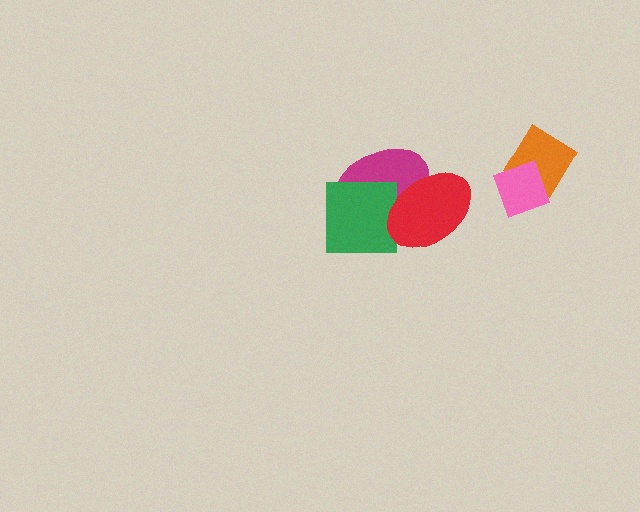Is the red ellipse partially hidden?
No, no other shape covers it.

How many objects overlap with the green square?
2 objects overlap with the green square.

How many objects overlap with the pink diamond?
1 object overlaps with the pink diamond.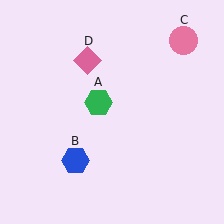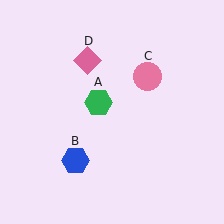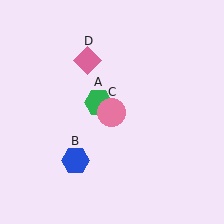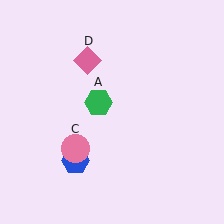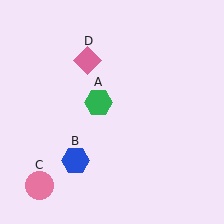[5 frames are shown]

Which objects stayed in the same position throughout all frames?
Green hexagon (object A) and blue hexagon (object B) and pink diamond (object D) remained stationary.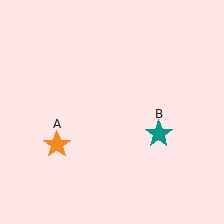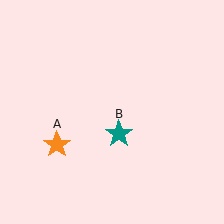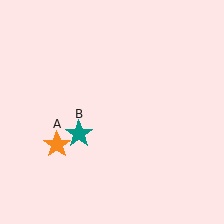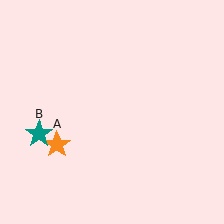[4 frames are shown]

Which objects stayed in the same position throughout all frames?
Orange star (object A) remained stationary.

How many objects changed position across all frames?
1 object changed position: teal star (object B).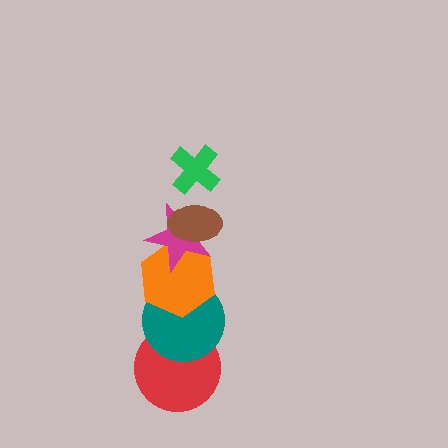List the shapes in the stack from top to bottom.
From top to bottom: the green cross, the brown ellipse, the magenta star, the orange hexagon, the teal circle, the red circle.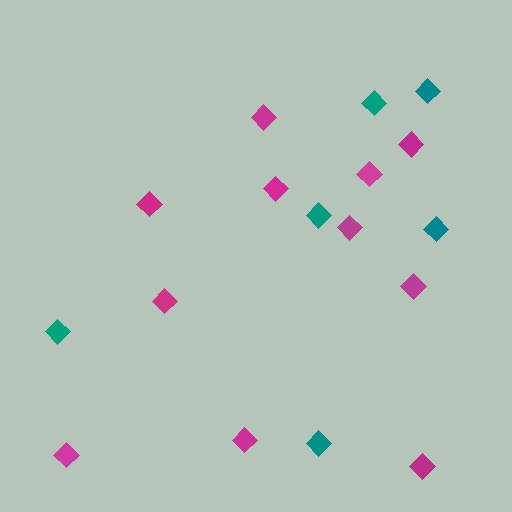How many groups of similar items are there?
There are 2 groups: one group of magenta diamonds (11) and one group of teal diamonds (6).